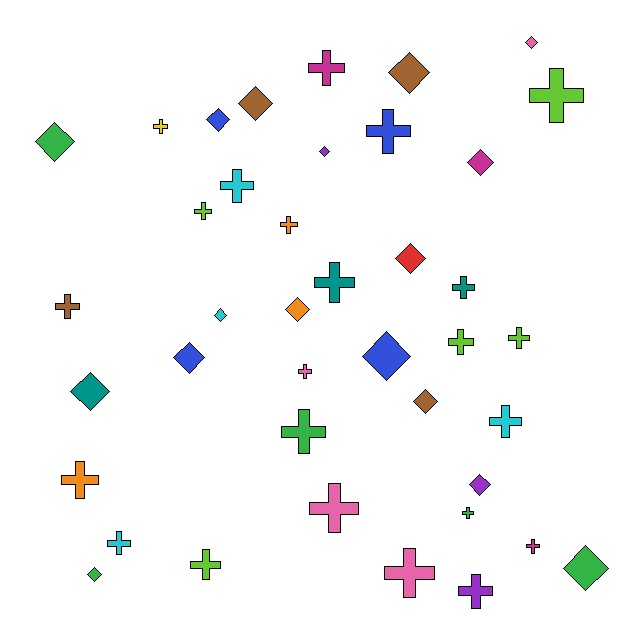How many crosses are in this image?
There are 23 crosses.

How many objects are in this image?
There are 40 objects.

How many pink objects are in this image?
There are 4 pink objects.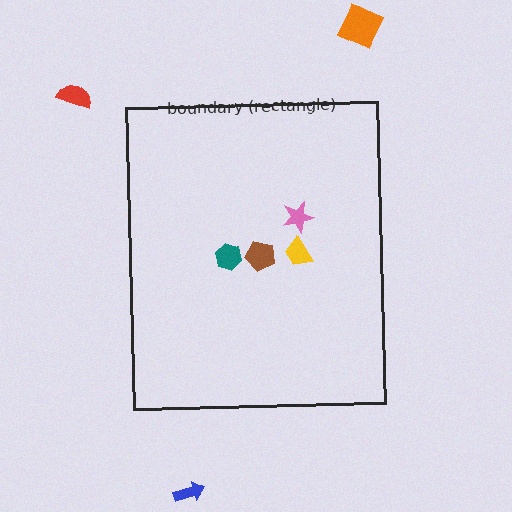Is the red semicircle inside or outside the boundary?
Outside.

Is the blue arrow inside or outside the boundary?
Outside.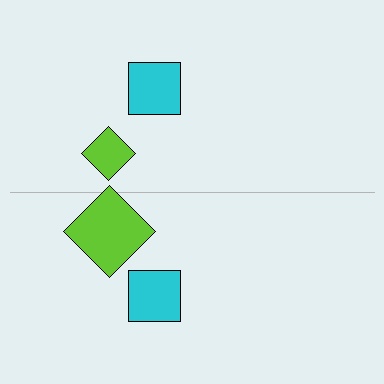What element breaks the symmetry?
The lime diamond on the bottom side has a different size than its mirror counterpart.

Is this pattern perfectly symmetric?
No, the pattern is not perfectly symmetric. The lime diamond on the bottom side has a different size than its mirror counterpart.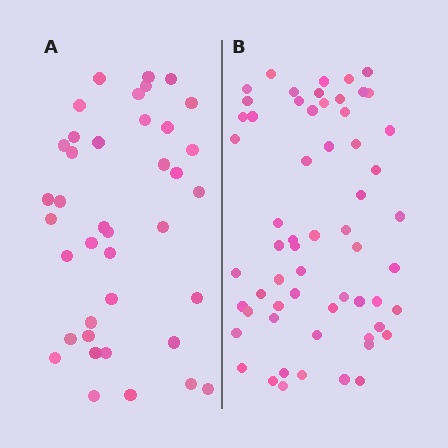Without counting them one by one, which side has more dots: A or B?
Region B (the right region) has more dots.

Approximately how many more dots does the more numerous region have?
Region B has approximately 20 more dots than region A.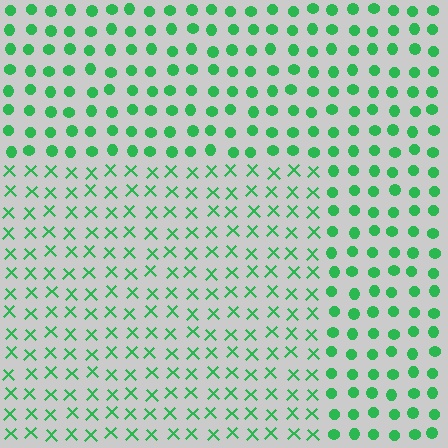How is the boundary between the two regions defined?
The boundary is defined by a change in element shape: X marks inside vs. circles outside. All elements share the same color and spacing.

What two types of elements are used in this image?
The image uses X marks inside the rectangle region and circles outside it.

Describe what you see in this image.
The image is filled with small green elements arranged in a uniform grid. A rectangle-shaped region contains X marks, while the surrounding area contains circles. The boundary is defined purely by the change in element shape.